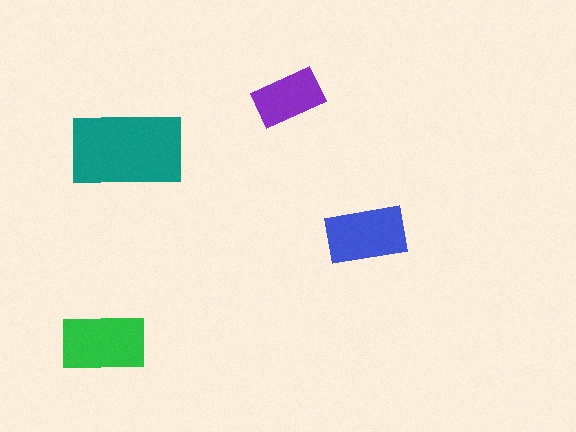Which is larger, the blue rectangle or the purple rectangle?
The blue one.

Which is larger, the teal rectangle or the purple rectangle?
The teal one.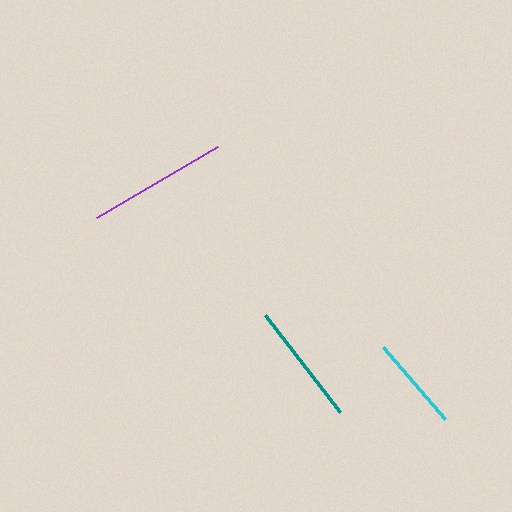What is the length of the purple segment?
The purple segment is approximately 140 pixels long.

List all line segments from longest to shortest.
From longest to shortest: purple, teal, cyan.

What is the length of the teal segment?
The teal segment is approximately 123 pixels long.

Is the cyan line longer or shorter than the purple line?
The purple line is longer than the cyan line.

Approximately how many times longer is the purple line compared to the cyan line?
The purple line is approximately 1.5 times the length of the cyan line.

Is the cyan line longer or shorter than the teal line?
The teal line is longer than the cyan line.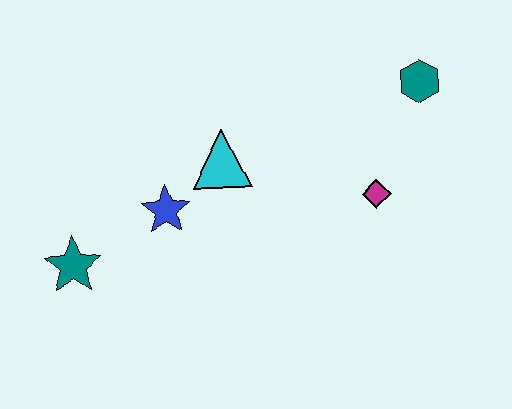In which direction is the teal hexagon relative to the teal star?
The teal hexagon is to the right of the teal star.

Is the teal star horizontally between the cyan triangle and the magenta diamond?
No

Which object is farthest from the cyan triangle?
The teal hexagon is farthest from the cyan triangle.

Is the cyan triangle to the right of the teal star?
Yes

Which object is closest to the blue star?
The cyan triangle is closest to the blue star.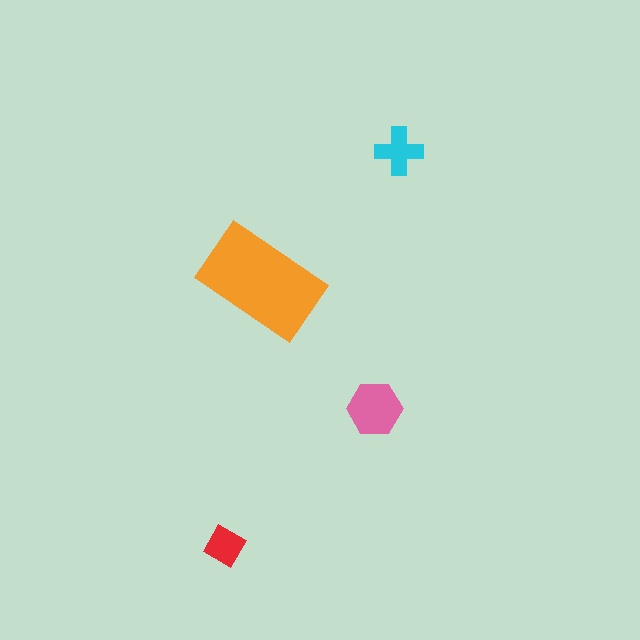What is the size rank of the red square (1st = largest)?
4th.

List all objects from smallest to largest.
The red square, the cyan cross, the pink hexagon, the orange rectangle.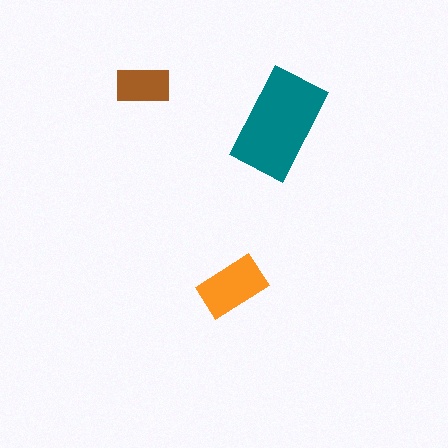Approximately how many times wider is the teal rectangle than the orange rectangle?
About 1.5 times wider.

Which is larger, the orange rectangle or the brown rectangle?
The orange one.